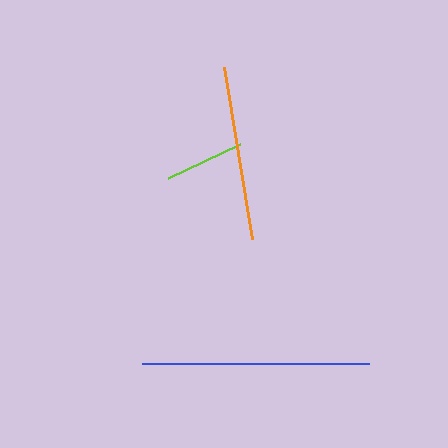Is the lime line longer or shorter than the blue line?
The blue line is longer than the lime line.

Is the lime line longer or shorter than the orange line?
The orange line is longer than the lime line.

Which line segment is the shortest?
The lime line is the shortest at approximately 79 pixels.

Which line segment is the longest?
The blue line is the longest at approximately 227 pixels.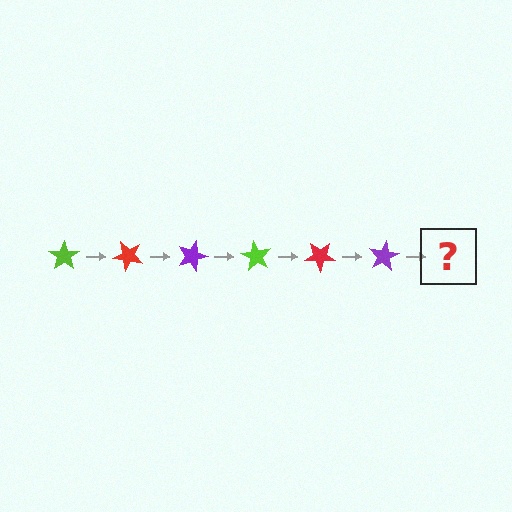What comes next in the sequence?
The next element should be a lime star, rotated 270 degrees from the start.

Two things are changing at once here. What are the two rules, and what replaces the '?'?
The two rules are that it rotates 45 degrees each step and the color cycles through lime, red, and purple. The '?' should be a lime star, rotated 270 degrees from the start.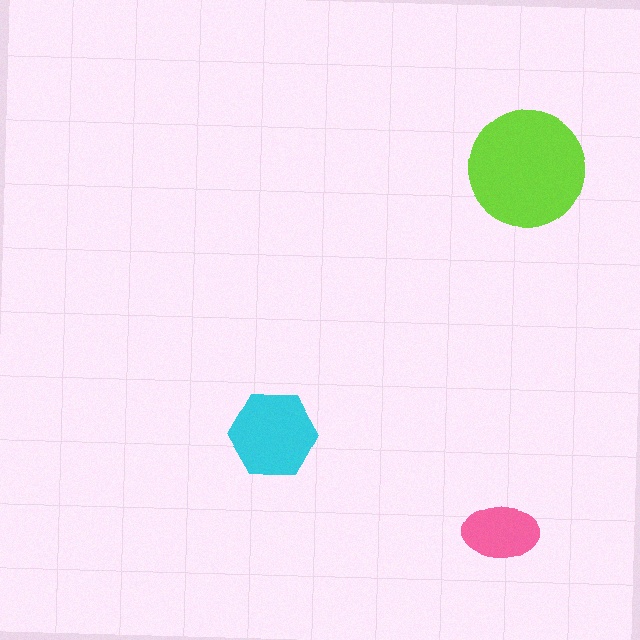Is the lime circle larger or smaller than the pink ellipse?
Larger.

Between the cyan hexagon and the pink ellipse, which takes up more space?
The cyan hexagon.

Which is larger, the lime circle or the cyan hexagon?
The lime circle.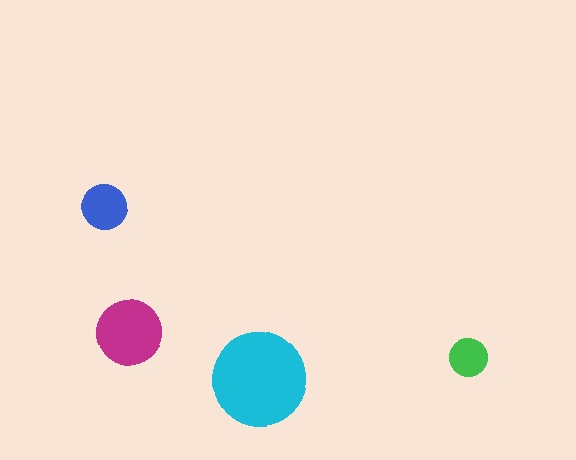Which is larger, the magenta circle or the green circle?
The magenta one.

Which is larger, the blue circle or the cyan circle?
The cyan one.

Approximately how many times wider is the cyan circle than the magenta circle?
About 1.5 times wider.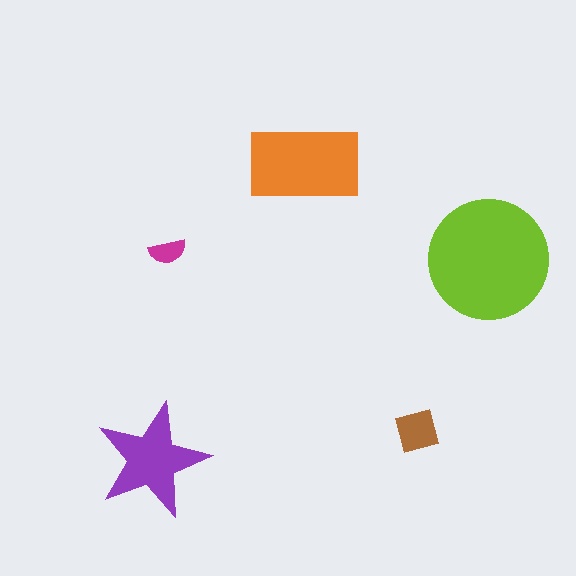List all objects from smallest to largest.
The magenta semicircle, the brown square, the purple star, the orange rectangle, the lime circle.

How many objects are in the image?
There are 5 objects in the image.